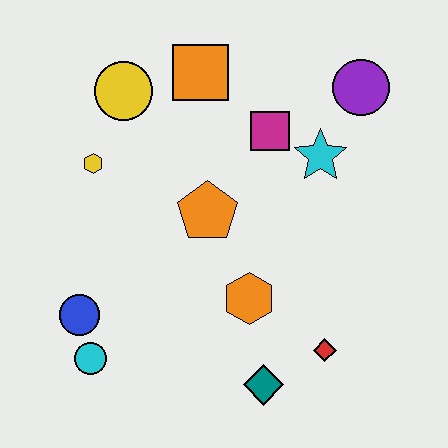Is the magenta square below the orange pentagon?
No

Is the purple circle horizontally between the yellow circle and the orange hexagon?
No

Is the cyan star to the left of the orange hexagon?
No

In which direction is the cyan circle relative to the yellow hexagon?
The cyan circle is below the yellow hexagon.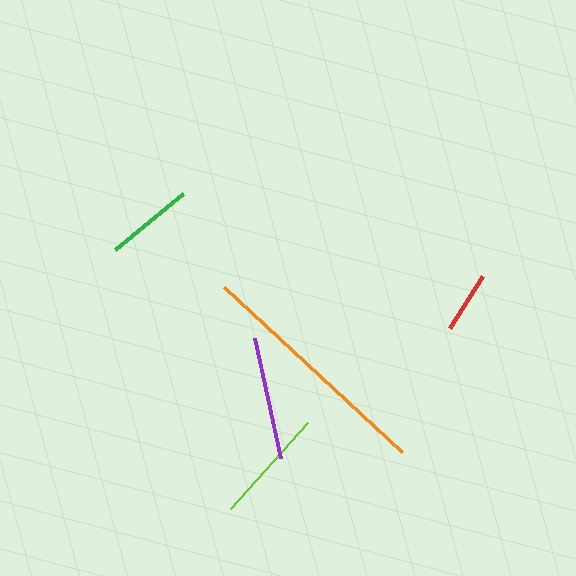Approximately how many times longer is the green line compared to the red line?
The green line is approximately 1.4 times the length of the red line.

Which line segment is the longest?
The orange line is the longest at approximately 243 pixels.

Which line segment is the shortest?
The red line is the shortest at approximately 61 pixels.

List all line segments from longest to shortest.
From longest to shortest: orange, purple, lime, green, red.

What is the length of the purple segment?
The purple segment is approximately 123 pixels long.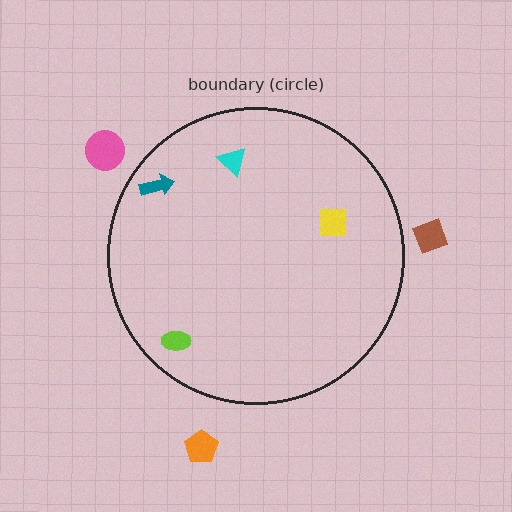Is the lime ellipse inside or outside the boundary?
Inside.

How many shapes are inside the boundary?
4 inside, 3 outside.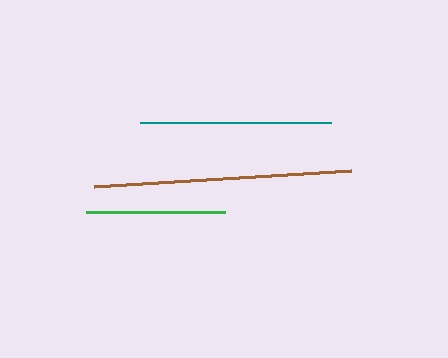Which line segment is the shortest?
The green line is the shortest at approximately 139 pixels.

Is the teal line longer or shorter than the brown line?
The brown line is longer than the teal line.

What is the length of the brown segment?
The brown segment is approximately 257 pixels long.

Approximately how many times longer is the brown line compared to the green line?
The brown line is approximately 1.9 times the length of the green line.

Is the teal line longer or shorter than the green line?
The teal line is longer than the green line.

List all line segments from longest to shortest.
From longest to shortest: brown, teal, green.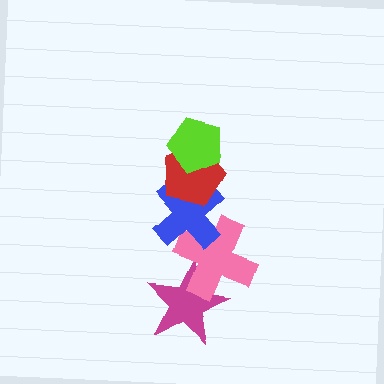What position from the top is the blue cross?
The blue cross is 3rd from the top.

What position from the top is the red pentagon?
The red pentagon is 2nd from the top.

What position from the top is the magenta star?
The magenta star is 5th from the top.